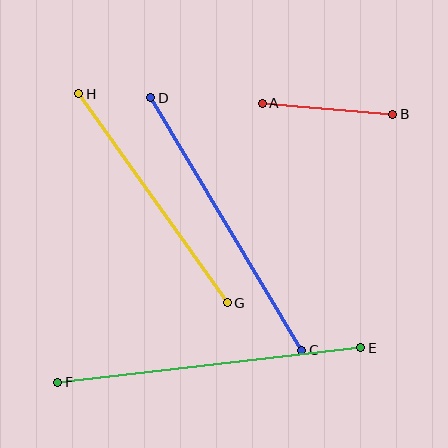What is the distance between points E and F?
The distance is approximately 305 pixels.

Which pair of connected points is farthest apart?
Points E and F are farthest apart.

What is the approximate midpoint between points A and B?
The midpoint is at approximately (327, 109) pixels.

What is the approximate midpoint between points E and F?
The midpoint is at approximately (209, 365) pixels.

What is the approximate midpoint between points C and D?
The midpoint is at approximately (226, 224) pixels.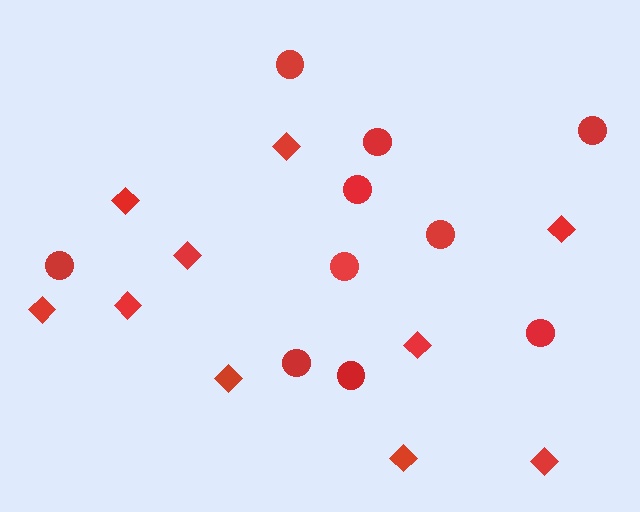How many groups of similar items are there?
There are 2 groups: one group of diamonds (10) and one group of circles (10).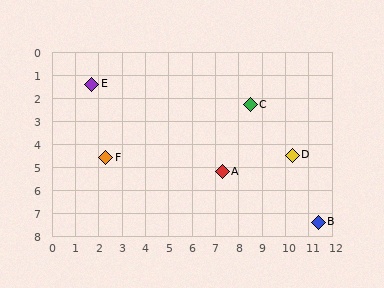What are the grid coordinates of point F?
Point F is at approximately (2.3, 4.6).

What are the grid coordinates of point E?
Point E is at approximately (1.7, 1.4).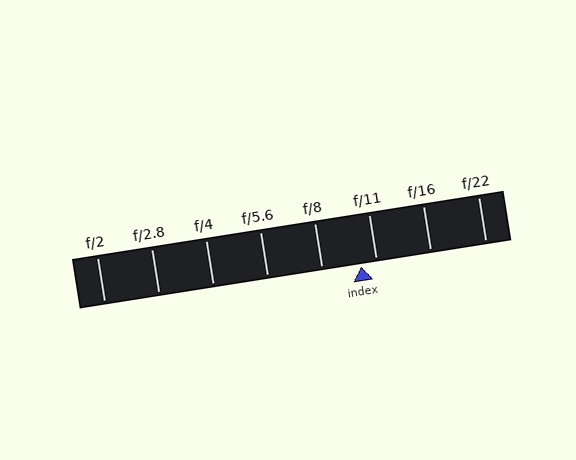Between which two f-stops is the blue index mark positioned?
The index mark is between f/8 and f/11.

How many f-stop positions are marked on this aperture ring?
There are 8 f-stop positions marked.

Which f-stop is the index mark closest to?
The index mark is closest to f/11.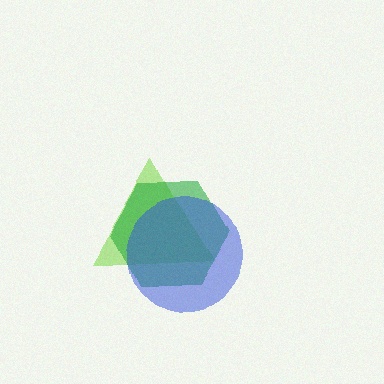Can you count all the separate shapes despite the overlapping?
Yes, there are 3 separate shapes.